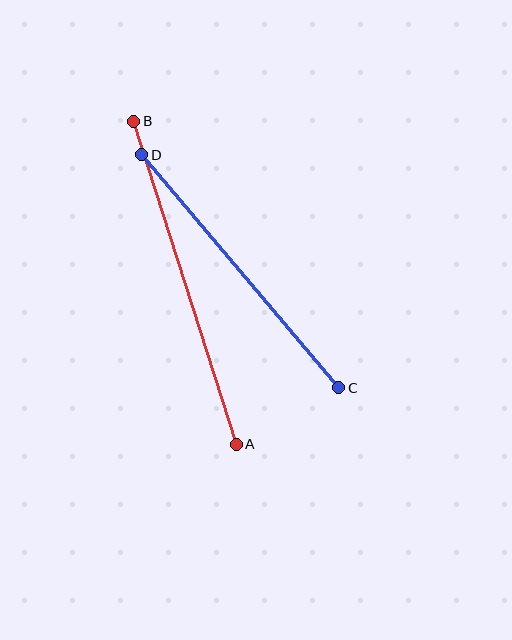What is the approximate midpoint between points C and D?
The midpoint is at approximately (240, 271) pixels.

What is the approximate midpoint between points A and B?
The midpoint is at approximately (185, 283) pixels.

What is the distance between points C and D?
The distance is approximately 305 pixels.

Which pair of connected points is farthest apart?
Points A and B are farthest apart.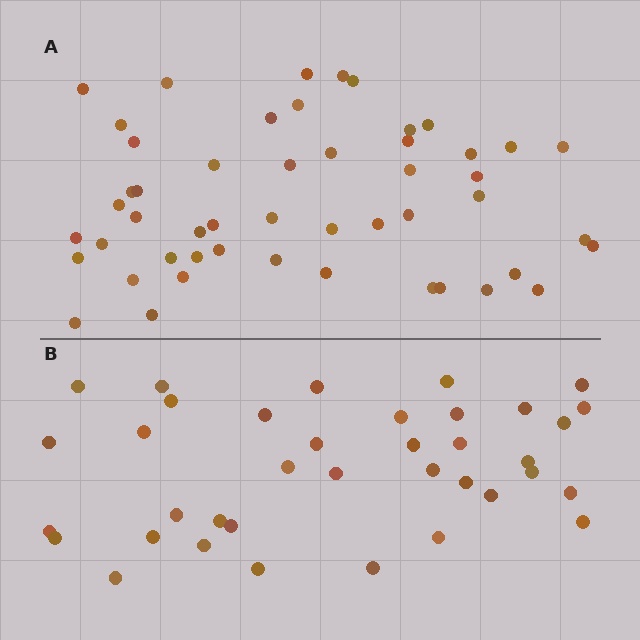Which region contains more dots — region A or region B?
Region A (the top region) has more dots.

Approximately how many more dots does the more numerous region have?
Region A has approximately 15 more dots than region B.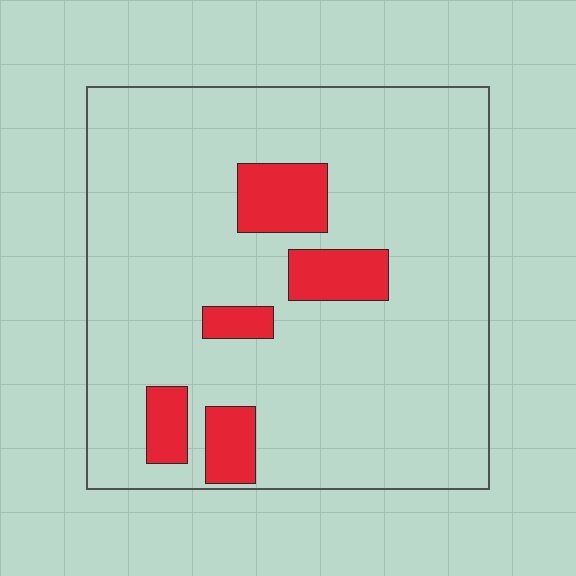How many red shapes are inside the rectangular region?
5.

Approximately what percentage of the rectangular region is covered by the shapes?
Approximately 15%.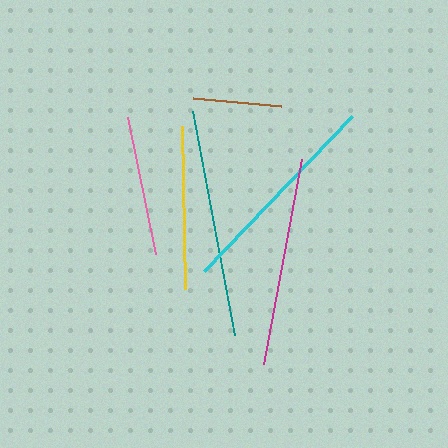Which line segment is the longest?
The teal line is the longest at approximately 228 pixels.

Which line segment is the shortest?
The brown line is the shortest at approximately 88 pixels.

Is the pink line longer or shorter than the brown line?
The pink line is longer than the brown line.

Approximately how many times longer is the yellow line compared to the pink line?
The yellow line is approximately 1.2 times the length of the pink line.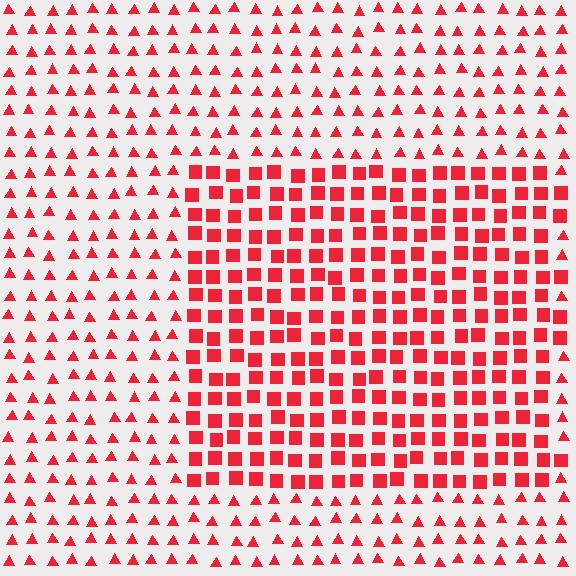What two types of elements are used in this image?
The image uses squares inside the rectangle region and triangles outside it.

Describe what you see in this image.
The image is filled with small red elements arranged in a uniform grid. A rectangle-shaped region contains squares, while the surrounding area contains triangles. The boundary is defined purely by the change in element shape.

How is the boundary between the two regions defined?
The boundary is defined by a change in element shape: squares inside vs. triangles outside. All elements share the same color and spacing.